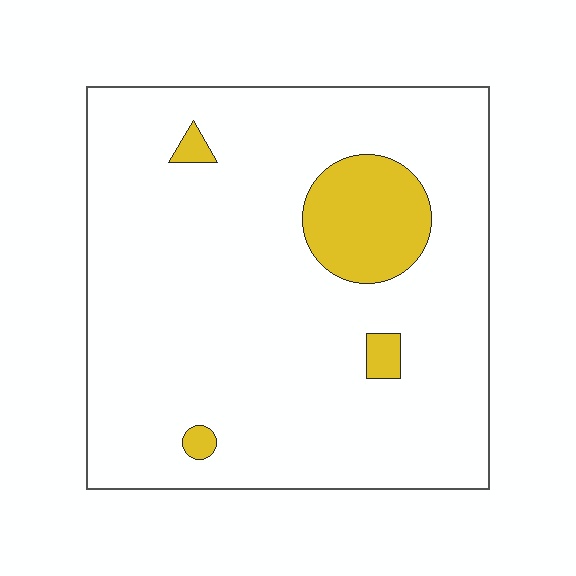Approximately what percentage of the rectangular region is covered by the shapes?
Approximately 10%.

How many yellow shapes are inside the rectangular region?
4.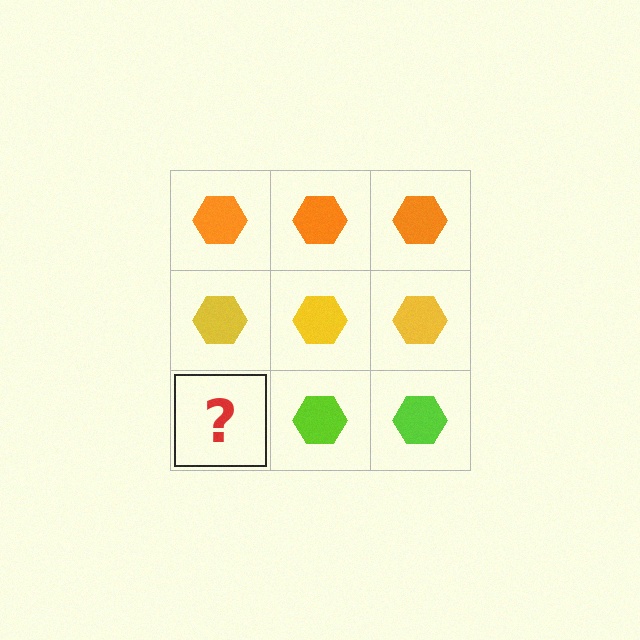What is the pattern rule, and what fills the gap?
The rule is that each row has a consistent color. The gap should be filled with a lime hexagon.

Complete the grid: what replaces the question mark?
The question mark should be replaced with a lime hexagon.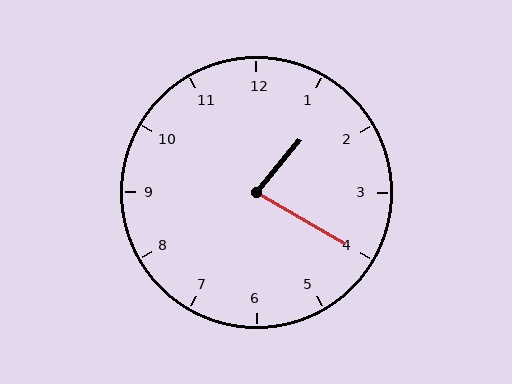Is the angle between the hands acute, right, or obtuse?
It is acute.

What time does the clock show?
1:20.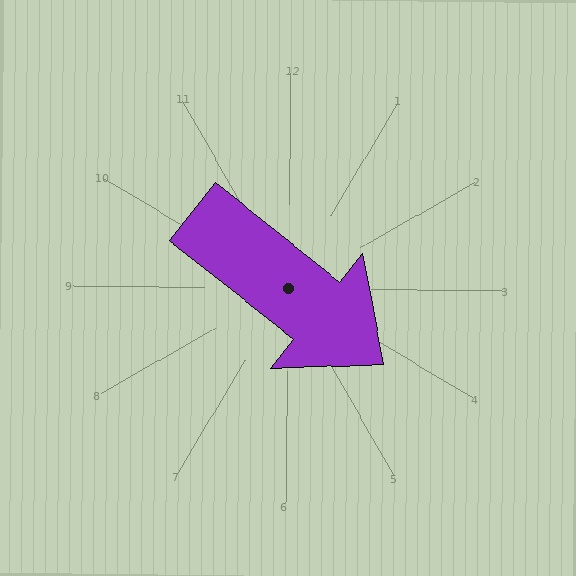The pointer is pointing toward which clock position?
Roughly 4 o'clock.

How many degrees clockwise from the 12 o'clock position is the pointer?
Approximately 128 degrees.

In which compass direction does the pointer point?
Southeast.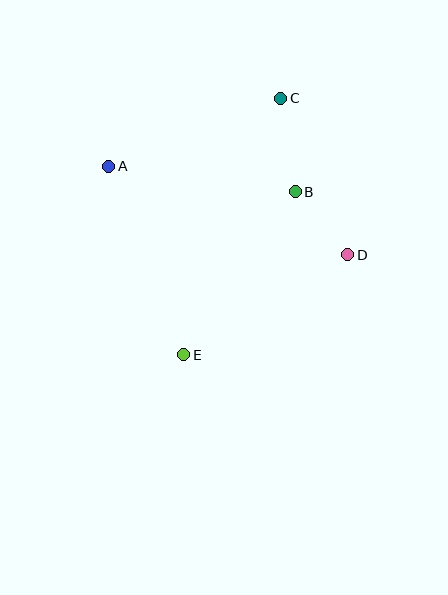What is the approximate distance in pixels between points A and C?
The distance between A and C is approximately 185 pixels.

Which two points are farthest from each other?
Points C and E are farthest from each other.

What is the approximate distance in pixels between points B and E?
The distance between B and E is approximately 198 pixels.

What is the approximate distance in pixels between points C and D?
The distance between C and D is approximately 170 pixels.